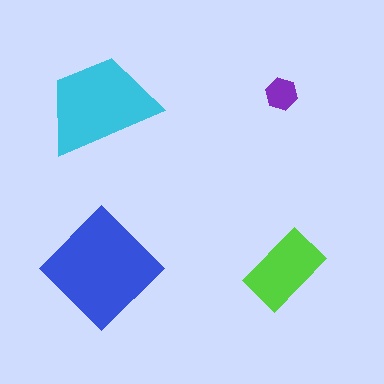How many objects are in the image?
There are 4 objects in the image.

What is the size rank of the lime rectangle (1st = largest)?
3rd.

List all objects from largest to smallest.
The blue diamond, the cyan trapezoid, the lime rectangle, the purple hexagon.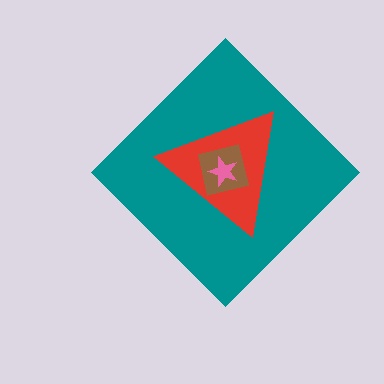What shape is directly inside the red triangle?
The brown square.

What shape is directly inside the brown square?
The pink star.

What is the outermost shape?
The teal diamond.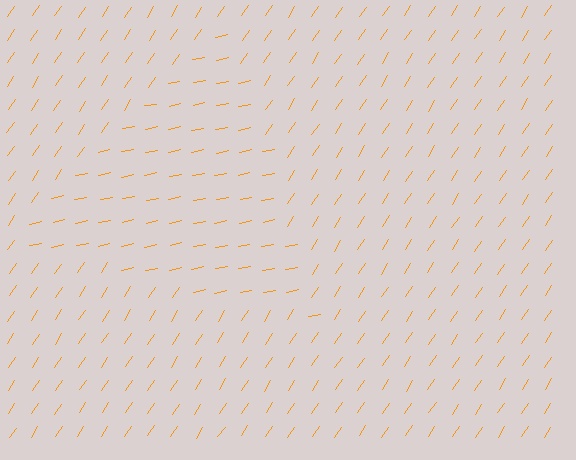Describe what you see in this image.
The image is filled with small orange line segments. A triangle region in the image has lines oriented differently from the surrounding lines, creating a visible texture boundary.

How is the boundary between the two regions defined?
The boundary is defined purely by a change in line orientation (approximately 45 degrees difference). All lines are the same color and thickness.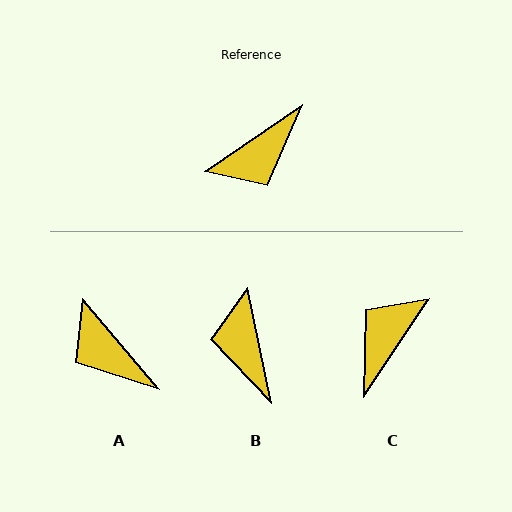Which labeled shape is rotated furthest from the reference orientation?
C, about 158 degrees away.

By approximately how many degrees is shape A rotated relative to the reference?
Approximately 84 degrees clockwise.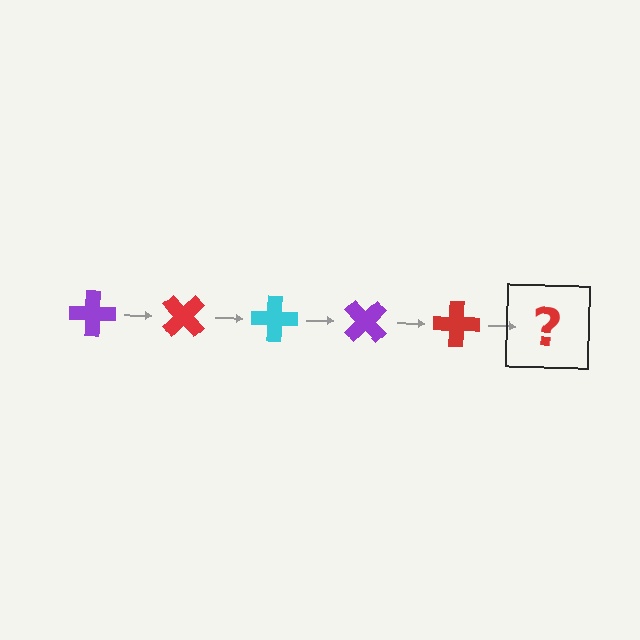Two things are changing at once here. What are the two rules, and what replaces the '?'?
The two rules are that it rotates 45 degrees each step and the color cycles through purple, red, and cyan. The '?' should be a cyan cross, rotated 225 degrees from the start.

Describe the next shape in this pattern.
It should be a cyan cross, rotated 225 degrees from the start.